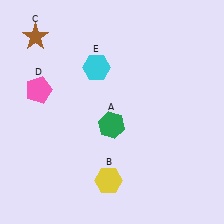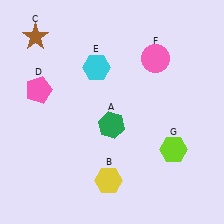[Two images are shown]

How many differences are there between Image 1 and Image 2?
There are 2 differences between the two images.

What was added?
A pink circle (F), a lime hexagon (G) were added in Image 2.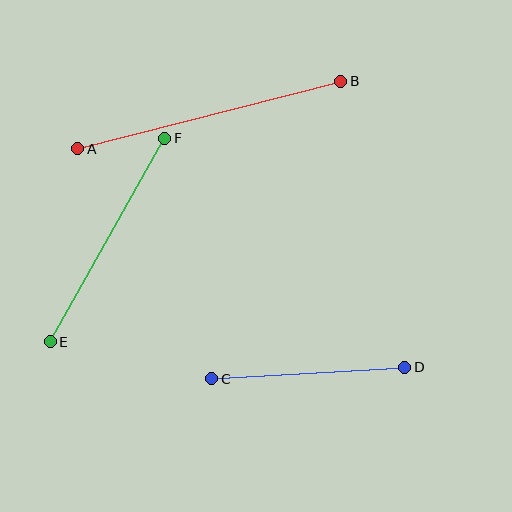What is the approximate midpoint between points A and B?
The midpoint is at approximately (209, 115) pixels.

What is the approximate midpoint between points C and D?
The midpoint is at approximately (308, 373) pixels.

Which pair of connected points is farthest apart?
Points A and B are farthest apart.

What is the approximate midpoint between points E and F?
The midpoint is at approximately (107, 240) pixels.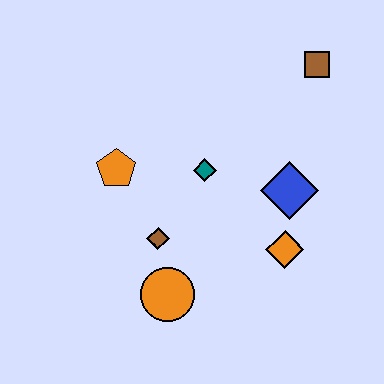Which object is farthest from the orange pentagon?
The brown square is farthest from the orange pentagon.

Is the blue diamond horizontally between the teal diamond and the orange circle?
No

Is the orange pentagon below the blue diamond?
No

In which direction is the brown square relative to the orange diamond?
The brown square is above the orange diamond.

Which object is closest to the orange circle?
The brown diamond is closest to the orange circle.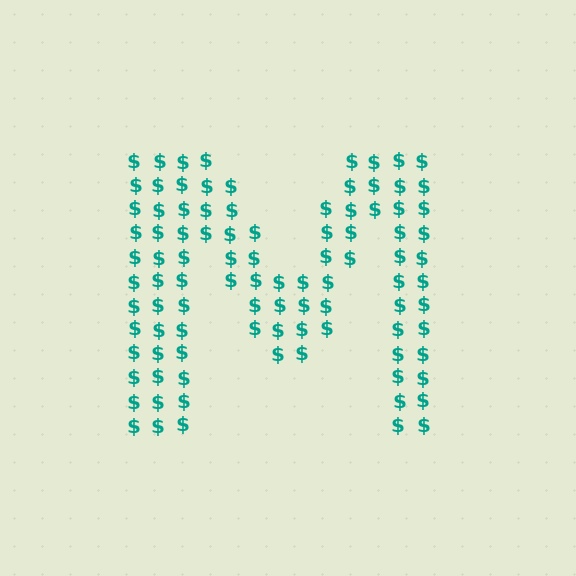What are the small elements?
The small elements are dollar signs.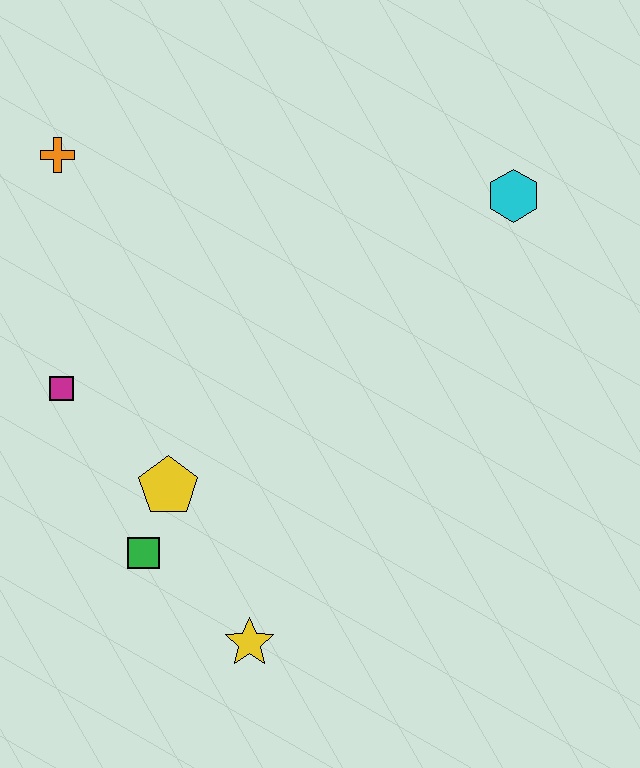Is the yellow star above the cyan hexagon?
No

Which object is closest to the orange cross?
The magenta square is closest to the orange cross.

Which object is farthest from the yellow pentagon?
The cyan hexagon is farthest from the yellow pentagon.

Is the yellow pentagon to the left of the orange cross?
No